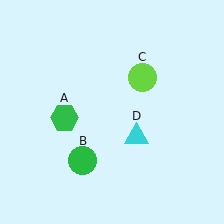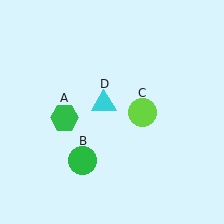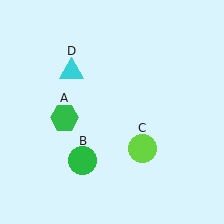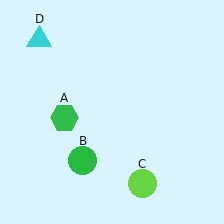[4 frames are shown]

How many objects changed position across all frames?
2 objects changed position: lime circle (object C), cyan triangle (object D).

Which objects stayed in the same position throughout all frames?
Green hexagon (object A) and green circle (object B) remained stationary.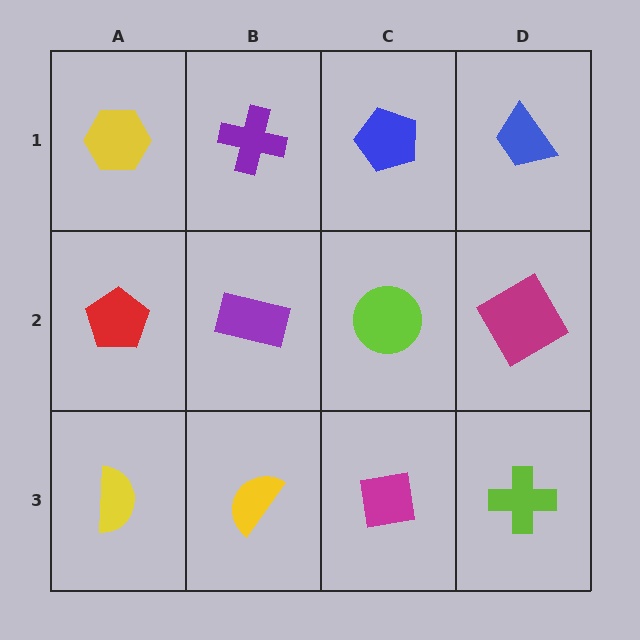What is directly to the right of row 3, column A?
A yellow semicircle.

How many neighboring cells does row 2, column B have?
4.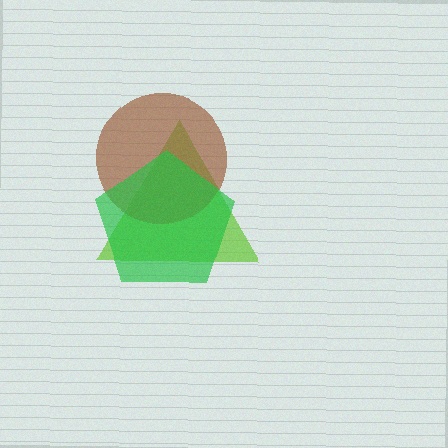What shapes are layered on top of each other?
The layered shapes are: a lime triangle, a brown circle, a green pentagon.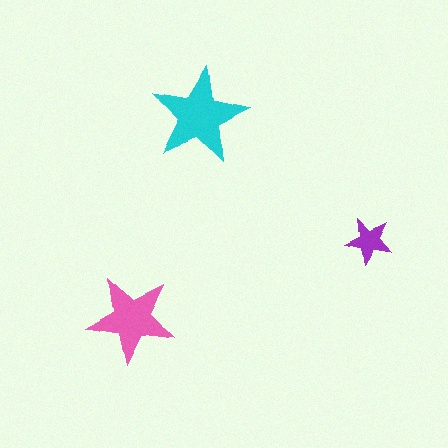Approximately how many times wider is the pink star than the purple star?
About 2 times wider.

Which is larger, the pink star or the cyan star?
The cyan one.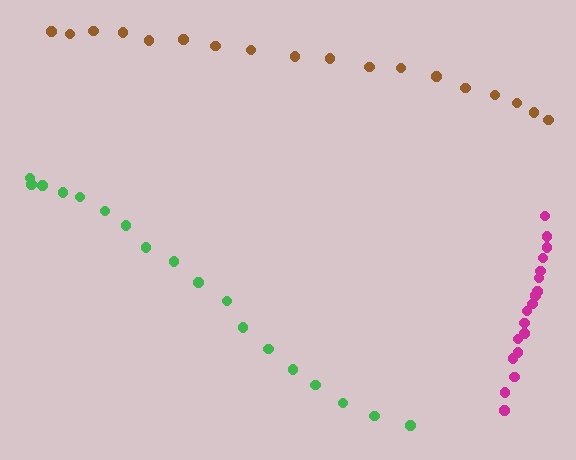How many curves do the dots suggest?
There are 3 distinct paths.